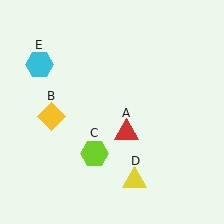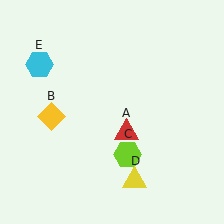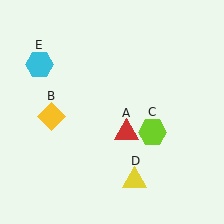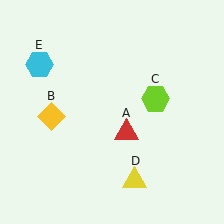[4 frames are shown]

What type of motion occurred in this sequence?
The lime hexagon (object C) rotated counterclockwise around the center of the scene.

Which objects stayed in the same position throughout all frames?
Red triangle (object A) and yellow diamond (object B) and yellow triangle (object D) and cyan hexagon (object E) remained stationary.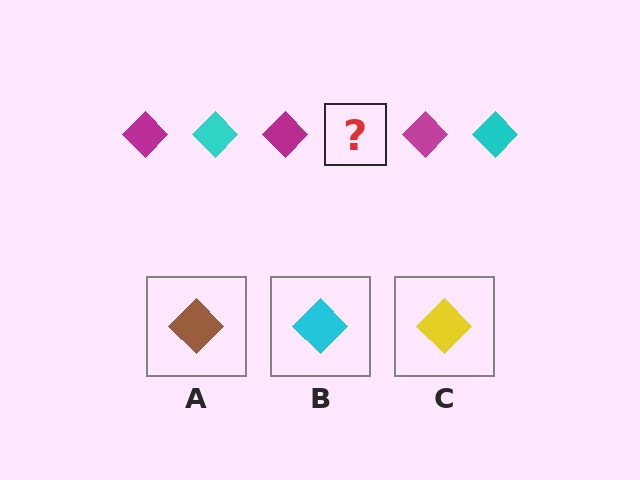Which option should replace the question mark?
Option B.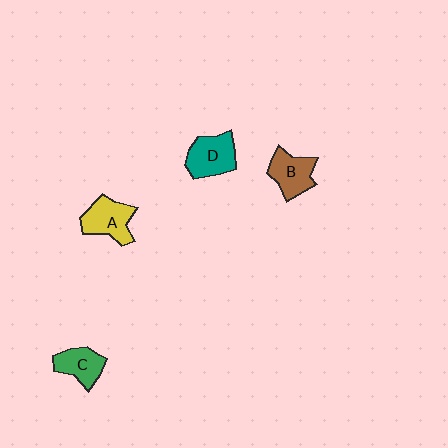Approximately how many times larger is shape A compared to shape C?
Approximately 1.3 times.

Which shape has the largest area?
Shape D (teal).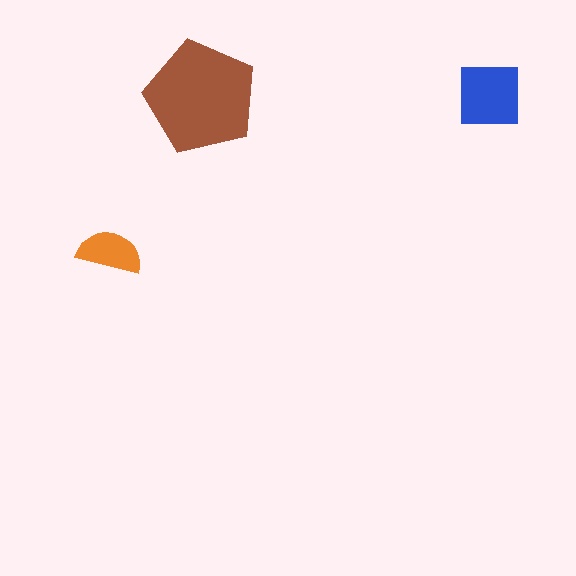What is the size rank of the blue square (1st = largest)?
2nd.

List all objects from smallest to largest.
The orange semicircle, the blue square, the brown pentagon.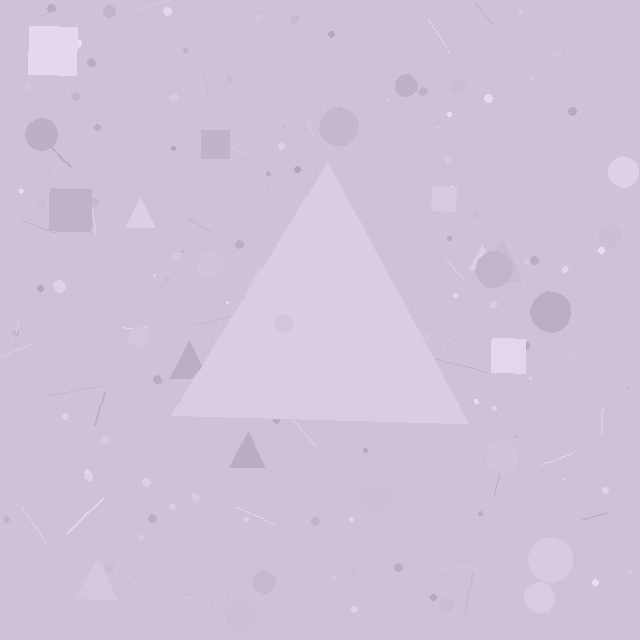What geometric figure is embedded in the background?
A triangle is embedded in the background.